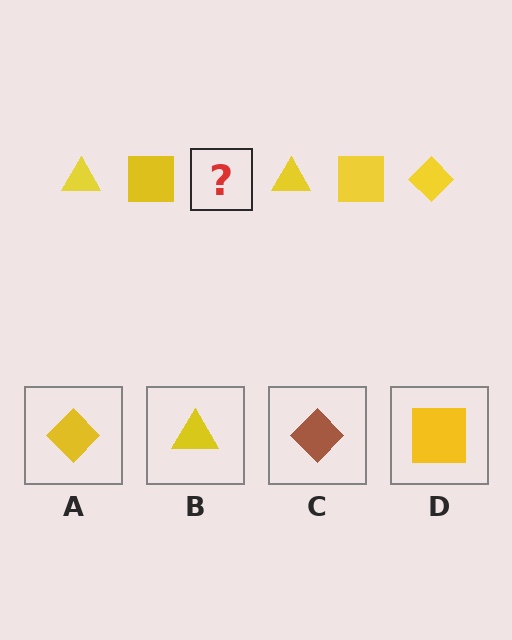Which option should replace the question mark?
Option A.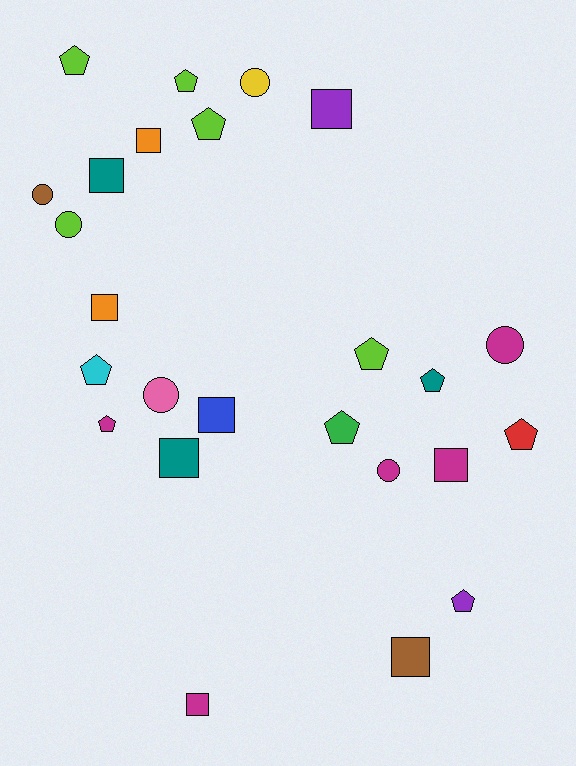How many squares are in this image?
There are 9 squares.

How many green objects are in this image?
There is 1 green object.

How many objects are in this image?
There are 25 objects.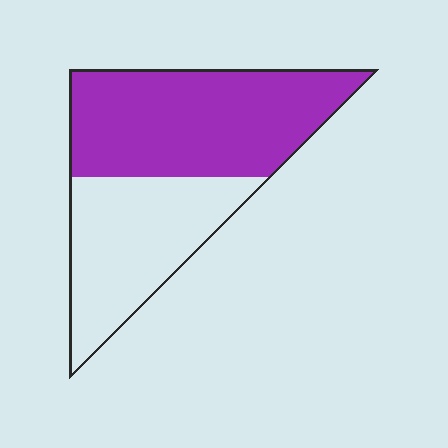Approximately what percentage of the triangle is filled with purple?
Approximately 55%.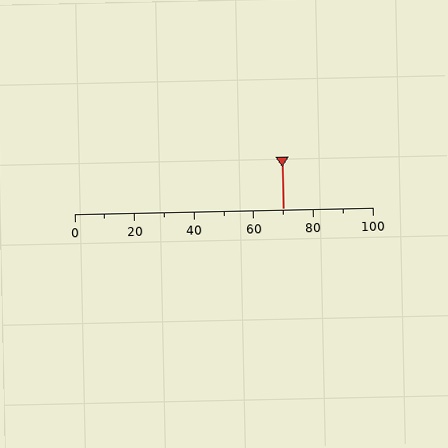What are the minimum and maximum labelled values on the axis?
The axis runs from 0 to 100.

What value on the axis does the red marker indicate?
The marker indicates approximately 70.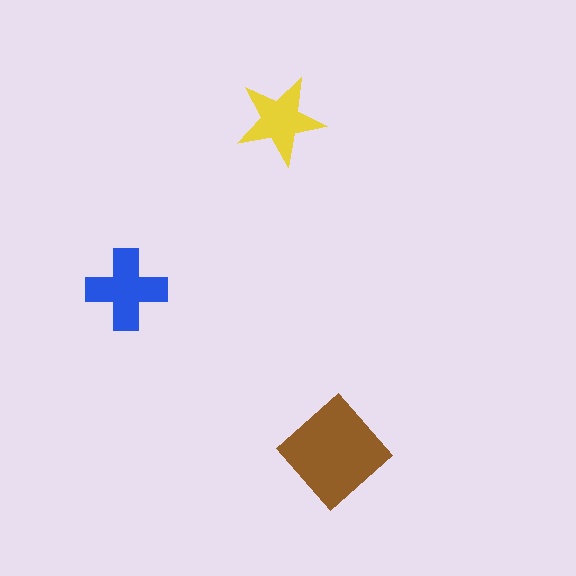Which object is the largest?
The brown diamond.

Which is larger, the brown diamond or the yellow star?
The brown diamond.